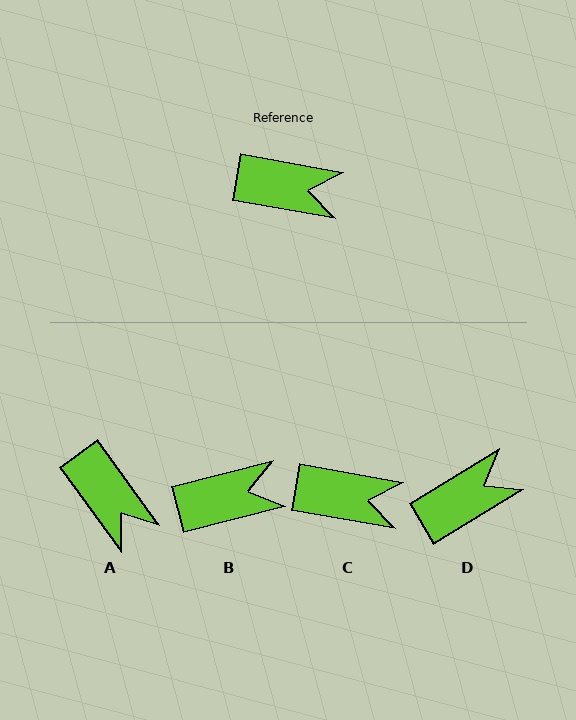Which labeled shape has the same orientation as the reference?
C.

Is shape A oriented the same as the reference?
No, it is off by about 44 degrees.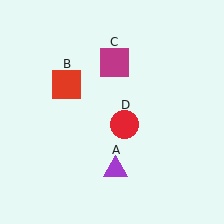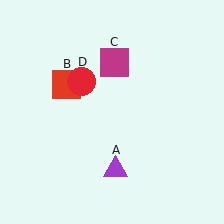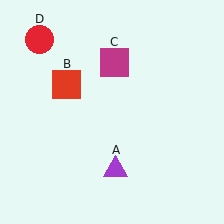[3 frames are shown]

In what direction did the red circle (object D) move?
The red circle (object D) moved up and to the left.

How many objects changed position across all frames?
1 object changed position: red circle (object D).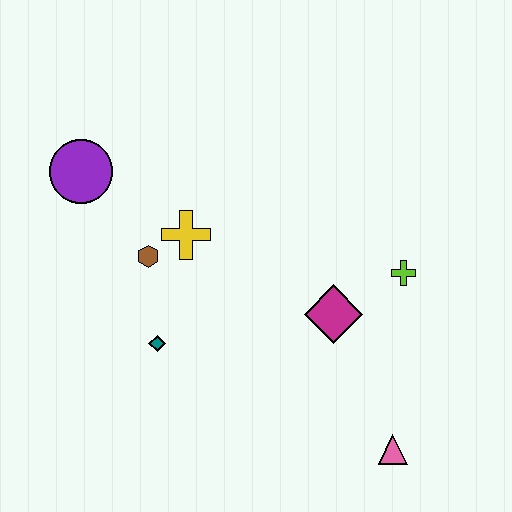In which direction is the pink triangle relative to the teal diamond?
The pink triangle is to the right of the teal diamond.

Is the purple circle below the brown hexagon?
No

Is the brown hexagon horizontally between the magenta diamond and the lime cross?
No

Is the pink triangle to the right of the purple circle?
Yes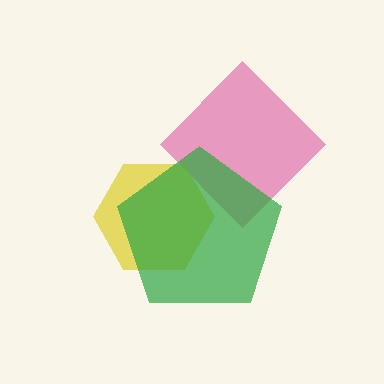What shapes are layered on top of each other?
The layered shapes are: a magenta diamond, a yellow hexagon, a green pentagon.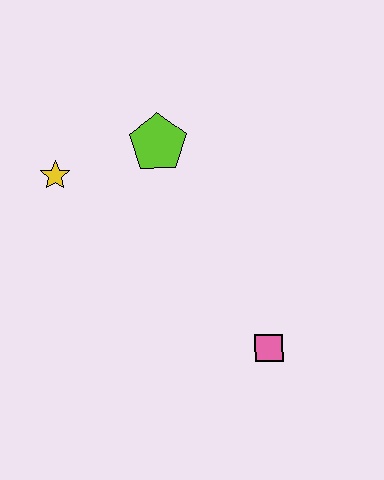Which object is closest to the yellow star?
The lime pentagon is closest to the yellow star.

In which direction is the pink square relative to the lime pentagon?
The pink square is below the lime pentagon.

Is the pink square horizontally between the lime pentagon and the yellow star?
No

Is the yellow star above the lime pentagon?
No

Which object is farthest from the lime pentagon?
The pink square is farthest from the lime pentagon.